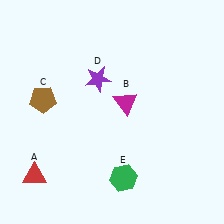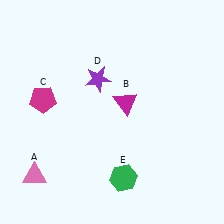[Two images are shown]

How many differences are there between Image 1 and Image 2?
There are 2 differences between the two images.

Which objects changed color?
A changed from red to pink. C changed from brown to magenta.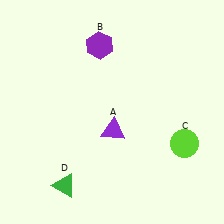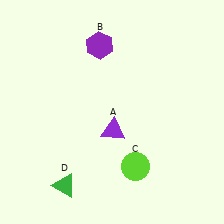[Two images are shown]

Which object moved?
The lime circle (C) moved left.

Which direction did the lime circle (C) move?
The lime circle (C) moved left.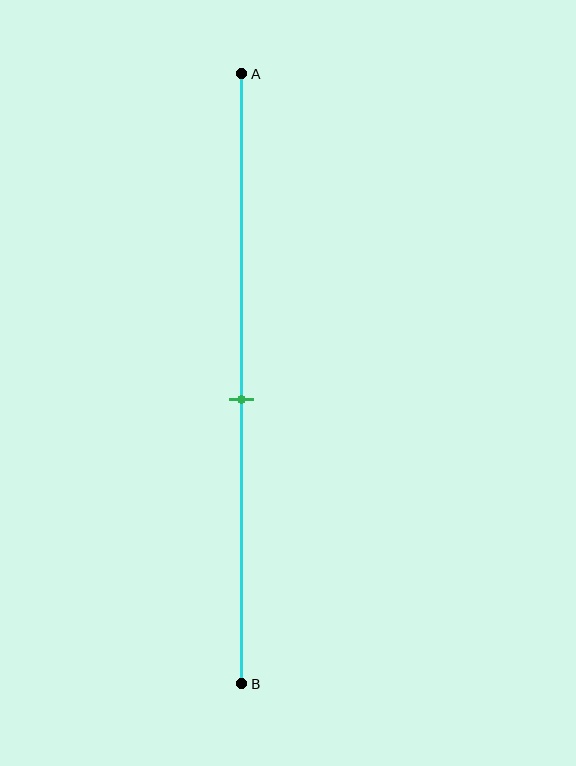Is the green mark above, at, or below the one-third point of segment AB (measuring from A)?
The green mark is below the one-third point of segment AB.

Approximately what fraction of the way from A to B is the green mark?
The green mark is approximately 55% of the way from A to B.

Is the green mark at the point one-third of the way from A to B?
No, the mark is at about 55% from A, not at the 33% one-third point.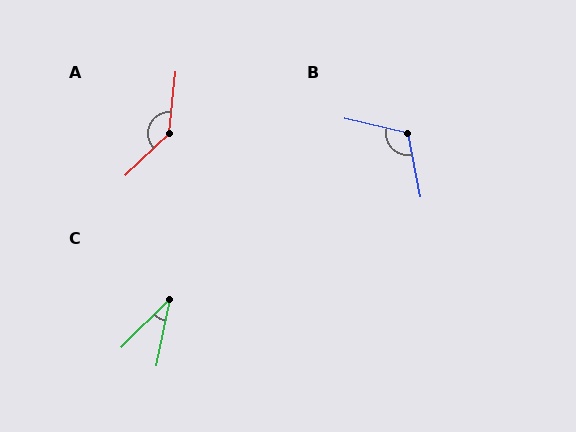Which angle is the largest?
A, at approximately 140 degrees.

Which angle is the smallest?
C, at approximately 33 degrees.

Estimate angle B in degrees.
Approximately 115 degrees.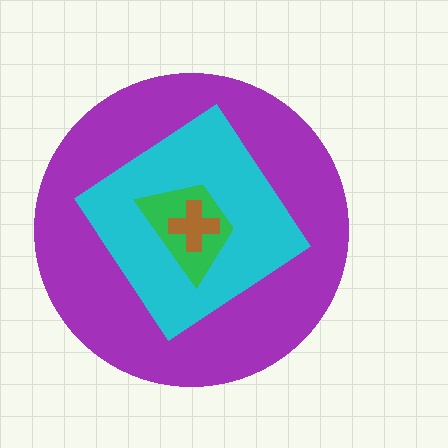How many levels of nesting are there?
4.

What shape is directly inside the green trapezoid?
The brown cross.